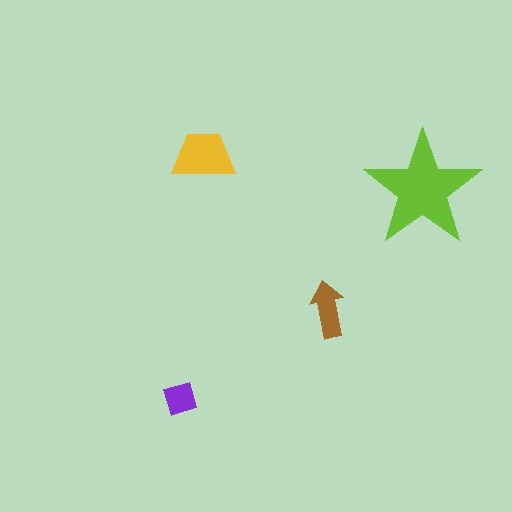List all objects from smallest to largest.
The purple diamond, the brown arrow, the yellow trapezoid, the lime star.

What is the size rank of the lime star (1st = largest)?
1st.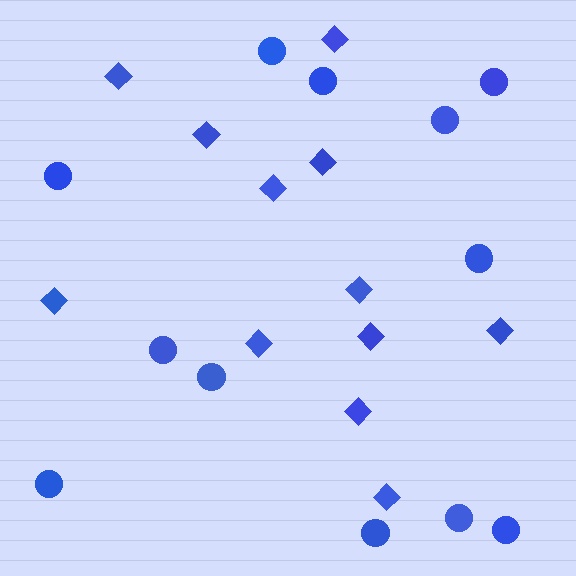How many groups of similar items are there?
There are 2 groups: one group of circles (12) and one group of diamonds (12).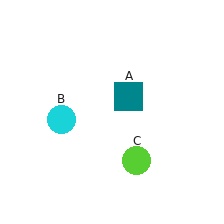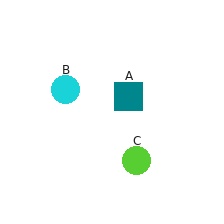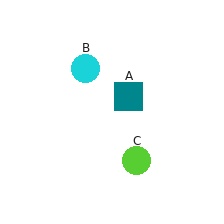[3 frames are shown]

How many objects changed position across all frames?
1 object changed position: cyan circle (object B).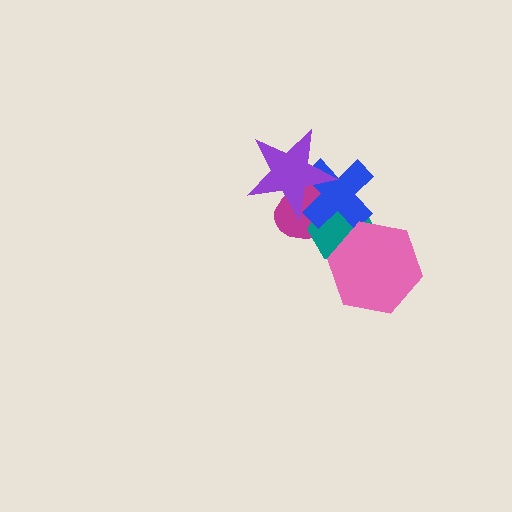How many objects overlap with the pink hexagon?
1 object overlaps with the pink hexagon.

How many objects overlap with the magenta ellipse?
3 objects overlap with the magenta ellipse.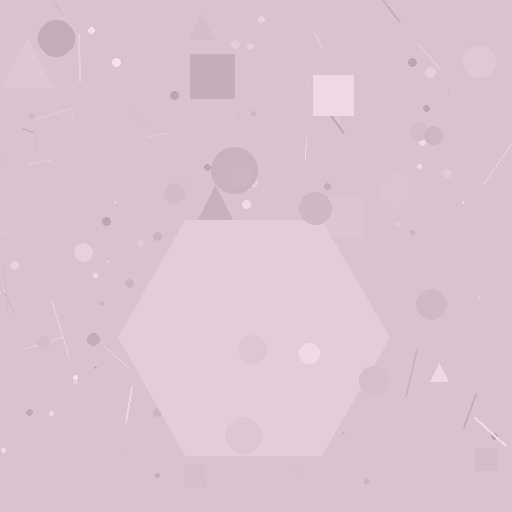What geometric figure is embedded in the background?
A hexagon is embedded in the background.